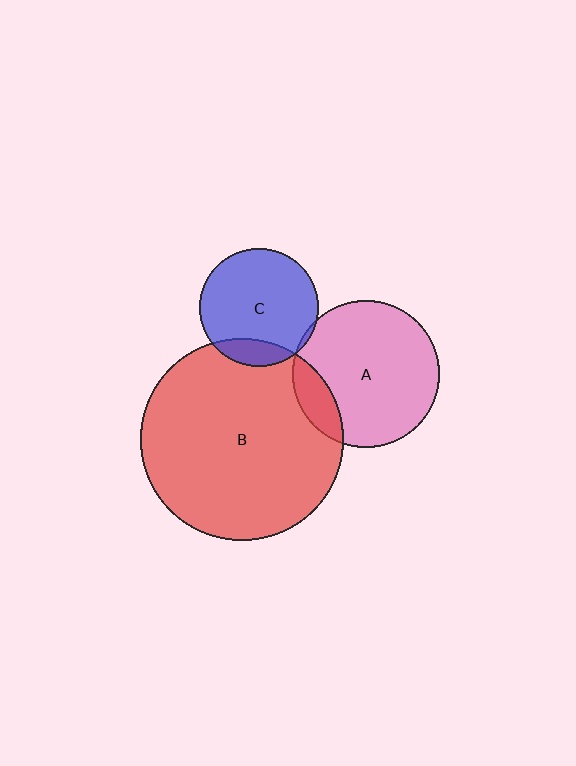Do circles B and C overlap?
Yes.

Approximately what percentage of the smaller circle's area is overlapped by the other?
Approximately 15%.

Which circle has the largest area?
Circle B (red).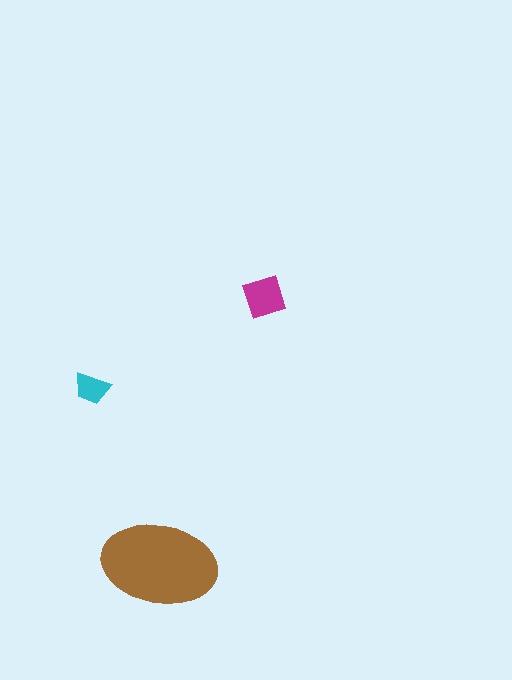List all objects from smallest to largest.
The cyan trapezoid, the magenta diamond, the brown ellipse.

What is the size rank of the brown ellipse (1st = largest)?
1st.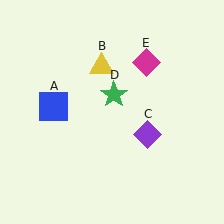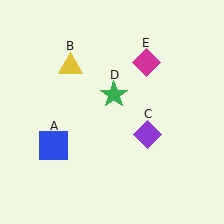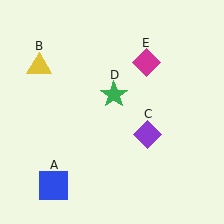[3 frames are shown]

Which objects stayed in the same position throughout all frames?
Purple diamond (object C) and green star (object D) and magenta diamond (object E) remained stationary.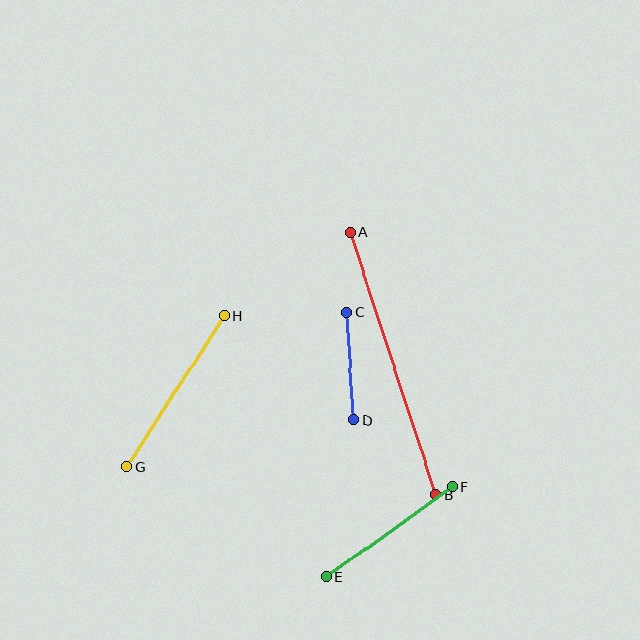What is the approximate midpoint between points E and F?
The midpoint is at approximately (390, 532) pixels.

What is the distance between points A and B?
The distance is approximately 276 pixels.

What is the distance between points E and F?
The distance is approximately 155 pixels.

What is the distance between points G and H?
The distance is approximately 179 pixels.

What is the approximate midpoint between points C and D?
The midpoint is at approximately (350, 366) pixels.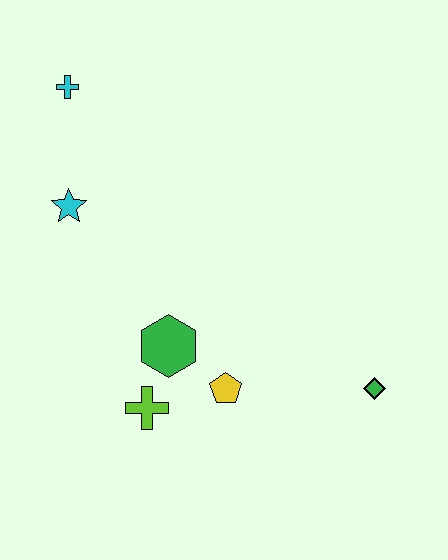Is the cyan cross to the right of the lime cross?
No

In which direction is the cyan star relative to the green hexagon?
The cyan star is above the green hexagon.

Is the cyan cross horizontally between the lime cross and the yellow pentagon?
No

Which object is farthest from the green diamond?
The cyan cross is farthest from the green diamond.